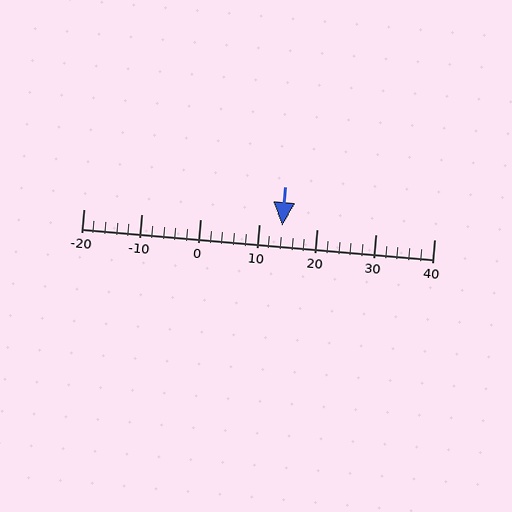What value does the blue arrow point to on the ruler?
The blue arrow points to approximately 14.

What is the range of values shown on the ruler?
The ruler shows values from -20 to 40.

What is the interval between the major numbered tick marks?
The major tick marks are spaced 10 units apart.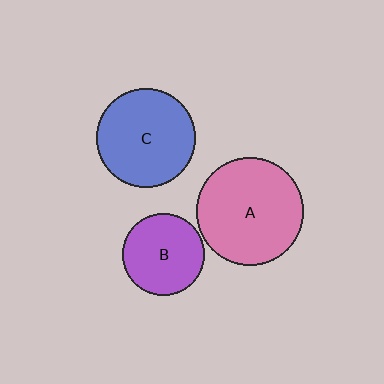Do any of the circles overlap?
No, none of the circles overlap.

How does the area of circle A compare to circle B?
Approximately 1.7 times.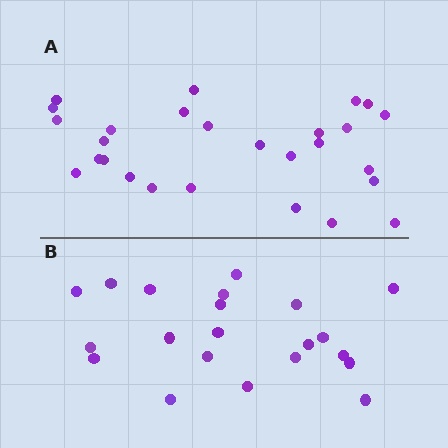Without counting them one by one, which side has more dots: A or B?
Region A (the top region) has more dots.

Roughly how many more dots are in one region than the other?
Region A has about 6 more dots than region B.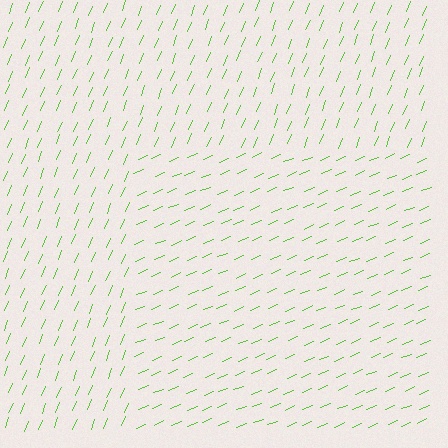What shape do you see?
I see a rectangle.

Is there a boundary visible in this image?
Yes, there is a texture boundary formed by a change in line orientation.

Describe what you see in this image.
The image is filled with small lime line segments. A rectangle region in the image has lines oriented differently from the surrounding lines, creating a visible texture boundary.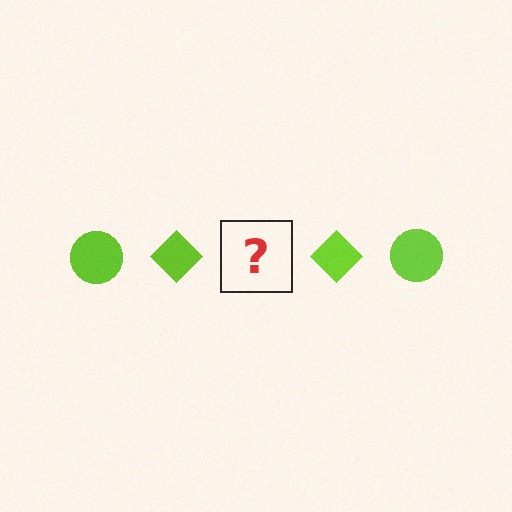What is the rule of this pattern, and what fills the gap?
The rule is that the pattern cycles through circle, diamond shapes in lime. The gap should be filled with a lime circle.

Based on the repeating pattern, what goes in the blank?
The blank should be a lime circle.